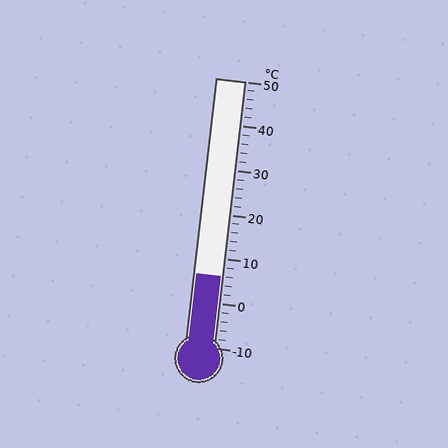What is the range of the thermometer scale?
The thermometer scale ranges from -10°C to 50°C.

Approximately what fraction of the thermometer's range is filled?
The thermometer is filled to approximately 25% of its range.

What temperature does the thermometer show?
The thermometer shows approximately 6°C.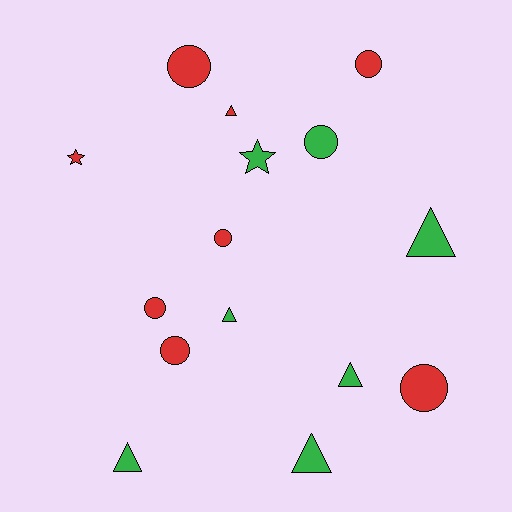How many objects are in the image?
There are 15 objects.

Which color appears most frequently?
Red, with 8 objects.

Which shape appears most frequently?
Circle, with 7 objects.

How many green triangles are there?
There are 5 green triangles.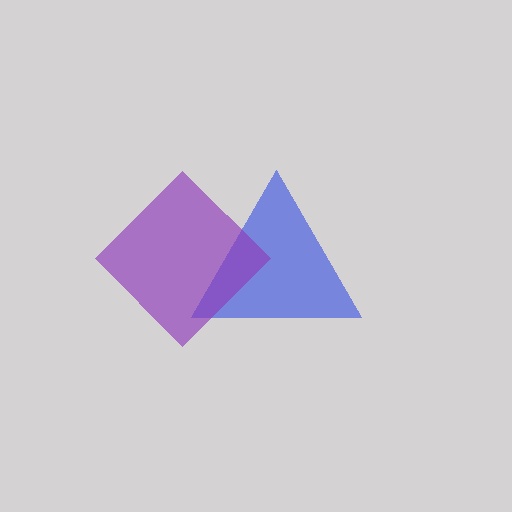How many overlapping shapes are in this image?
There are 2 overlapping shapes in the image.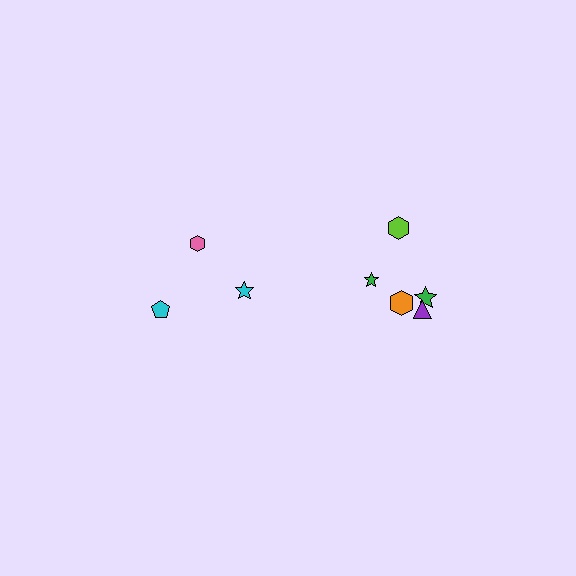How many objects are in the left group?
There are 3 objects.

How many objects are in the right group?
There are 5 objects.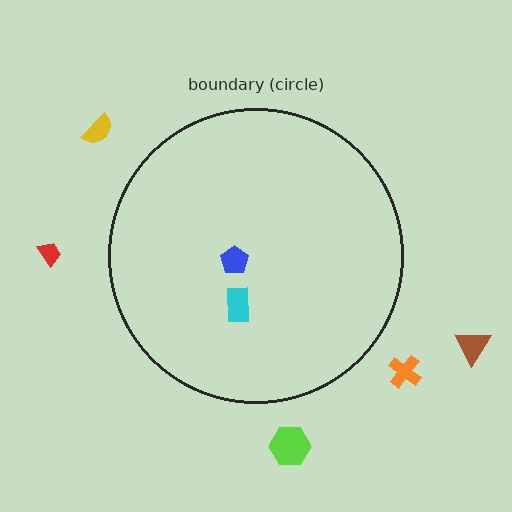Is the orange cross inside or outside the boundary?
Outside.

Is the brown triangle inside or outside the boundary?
Outside.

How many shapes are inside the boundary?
2 inside, 5 outside.